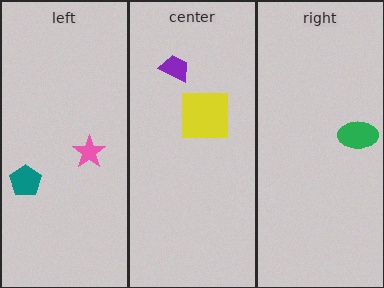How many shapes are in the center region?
2.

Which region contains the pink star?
The left region.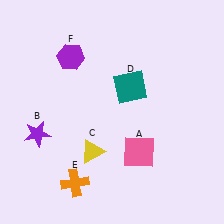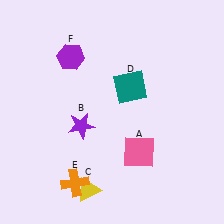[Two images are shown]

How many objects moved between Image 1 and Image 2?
2 objects moved between the two images.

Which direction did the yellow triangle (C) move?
The yellow triangle (C) moved down.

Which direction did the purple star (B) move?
The purple star (B) moved right.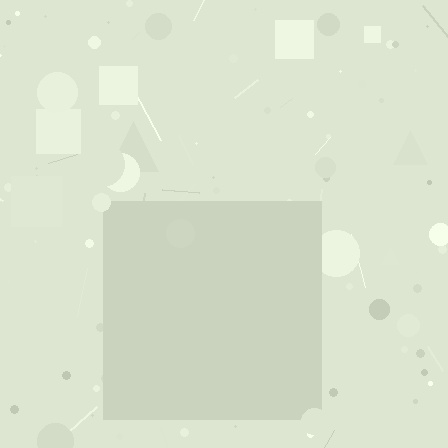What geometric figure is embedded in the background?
A square is embedded in the background.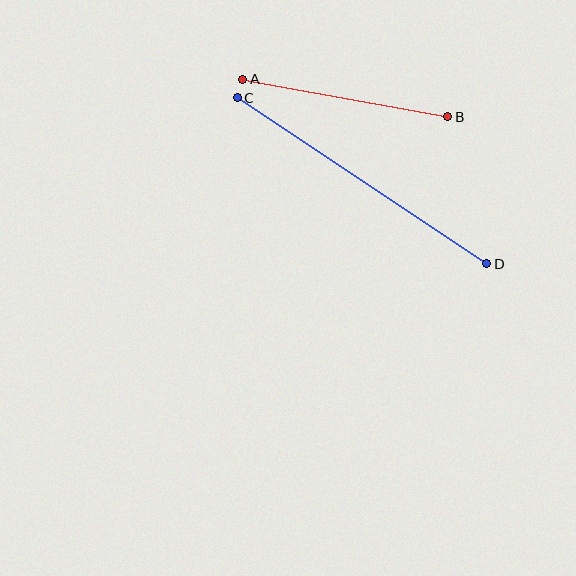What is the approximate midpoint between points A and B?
The midpoint is at approximately (345, 98) pixels.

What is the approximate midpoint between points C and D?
The midpoint is at approximately (362, 181) pixels.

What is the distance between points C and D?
The distance is approximately 300 pixels.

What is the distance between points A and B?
The distance is approximately 208 pixels.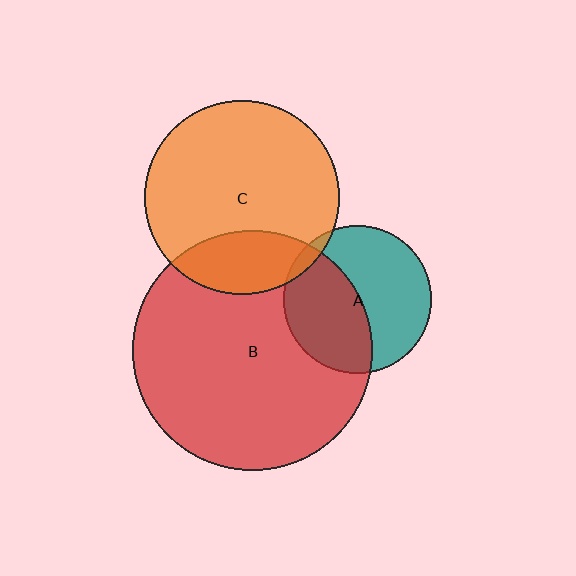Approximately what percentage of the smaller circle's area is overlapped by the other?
Approximately 45%.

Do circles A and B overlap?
Yes.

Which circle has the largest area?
Circle B (red).